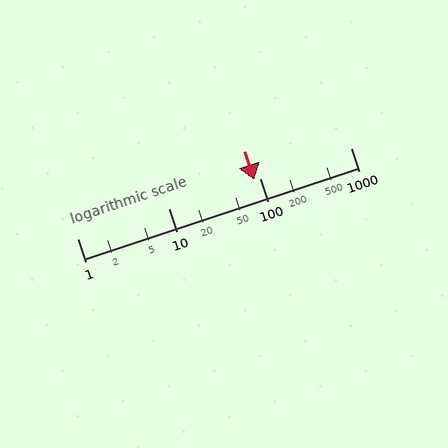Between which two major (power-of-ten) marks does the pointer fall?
The pointer is between 10 and 100.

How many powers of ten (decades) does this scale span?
The scale spans 3 decades, from 1 to 1000.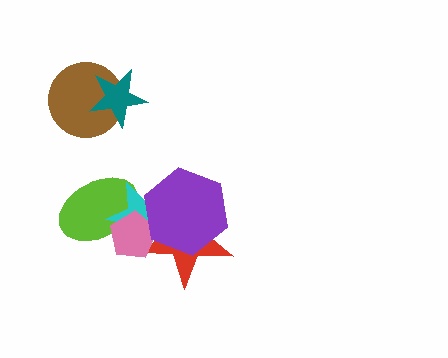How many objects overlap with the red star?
3 objects overlap with the red star.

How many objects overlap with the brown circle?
1 object overlaps with the brown circle.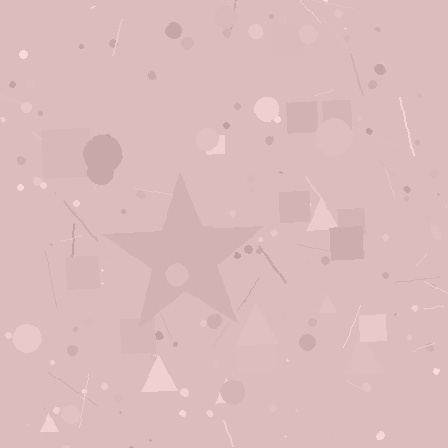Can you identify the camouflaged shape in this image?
The camouflaged shape is a star.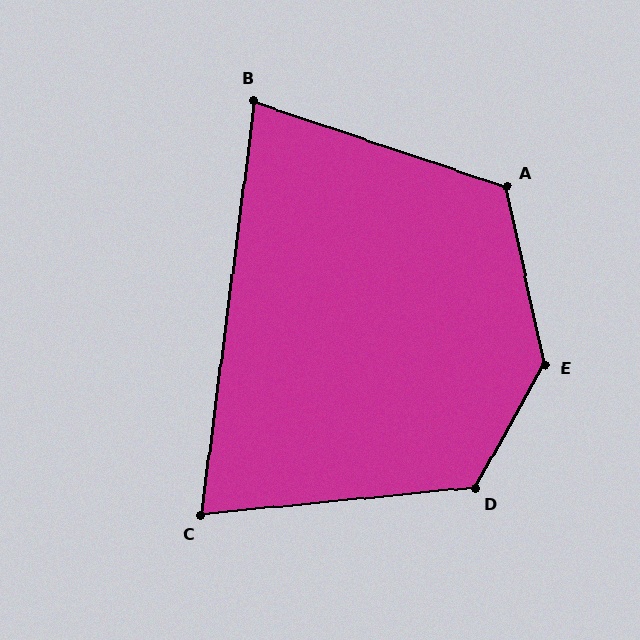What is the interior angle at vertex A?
Approximately 121 degrees (obtuse).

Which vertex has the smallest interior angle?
C, at approximately 77 degrees.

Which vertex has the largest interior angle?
E, at approximately 139 degrees.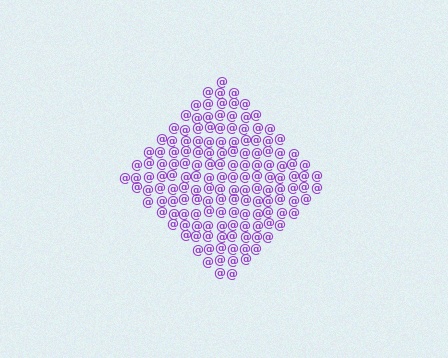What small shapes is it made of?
It is made of small at signs.